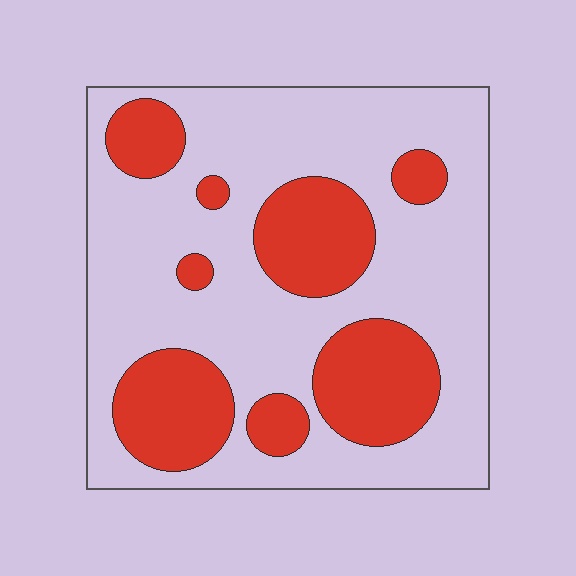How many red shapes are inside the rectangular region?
8.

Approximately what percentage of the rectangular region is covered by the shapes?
Approximately 30%.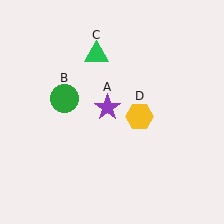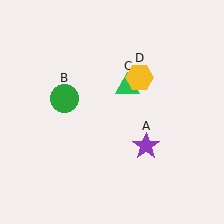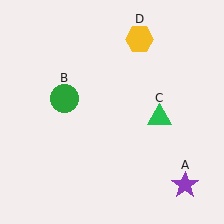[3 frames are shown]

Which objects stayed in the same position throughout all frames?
Green circle (object B) remained stationary.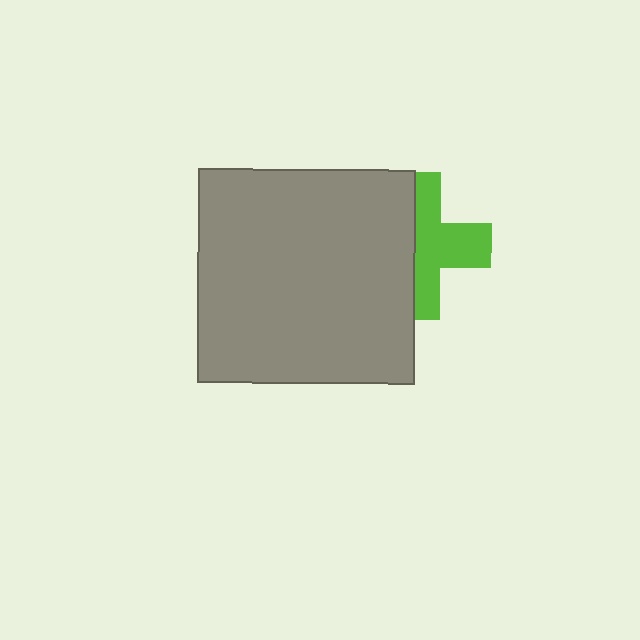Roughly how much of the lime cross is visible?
About half of it is visible (roughly 53%).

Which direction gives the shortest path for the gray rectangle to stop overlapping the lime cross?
Moving left gives the shortest separation.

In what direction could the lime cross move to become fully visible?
The lime cross could move right. That would shift it out from behind the gray rectangle entirely.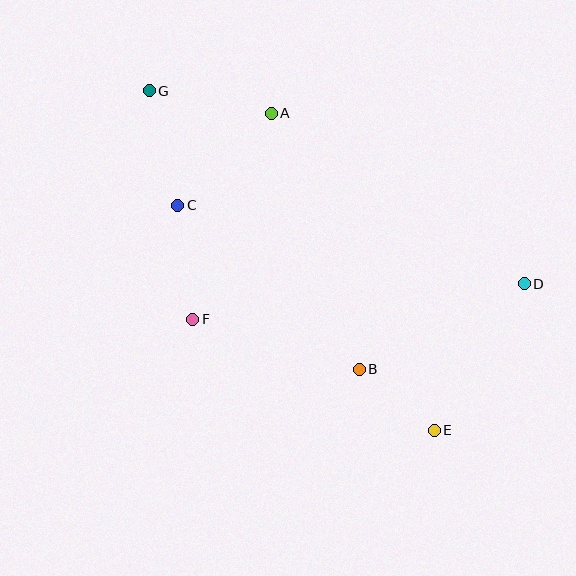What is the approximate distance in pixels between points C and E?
The distance between C and E is approximately 341 pixels.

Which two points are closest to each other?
Points B and E are closest to each other.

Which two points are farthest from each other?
Points E and G are farthest from each other.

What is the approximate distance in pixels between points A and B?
The distance between A and B is approximately 271 pixels.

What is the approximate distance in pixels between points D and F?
The distance between D and F is approximately 333 pixels.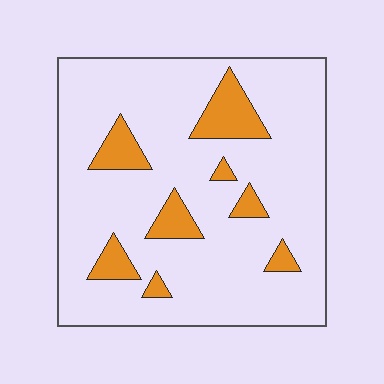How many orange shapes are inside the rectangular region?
8.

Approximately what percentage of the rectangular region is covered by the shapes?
Approximately 15%.